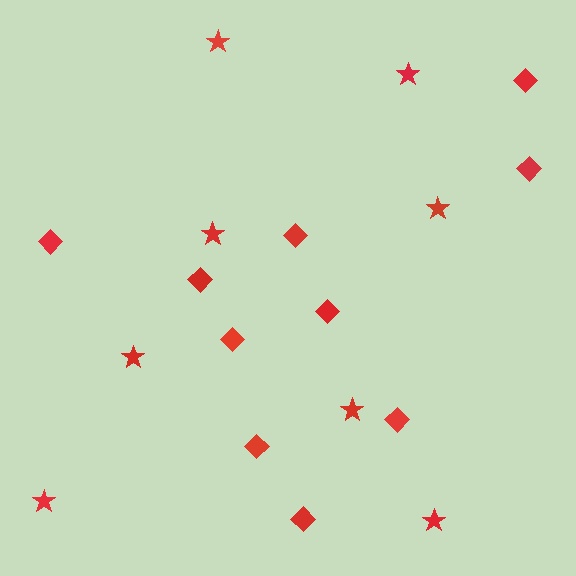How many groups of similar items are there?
There are 2 groups: one group of stars (8) and one group of diamonds (10).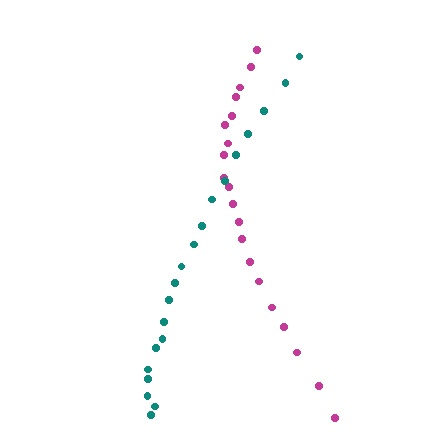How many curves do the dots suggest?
There are 2 distinct paths.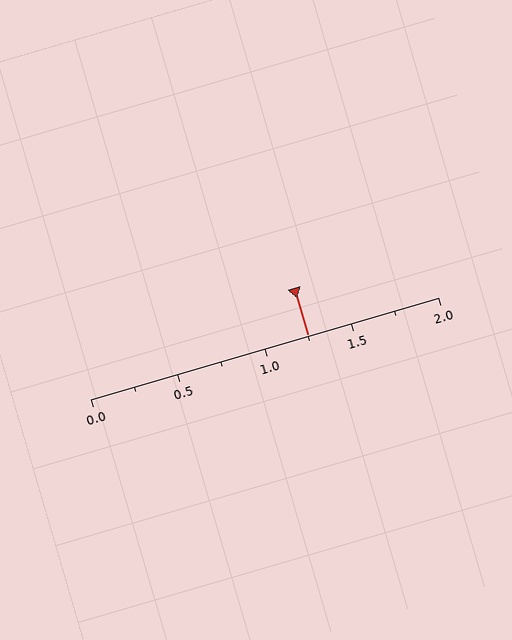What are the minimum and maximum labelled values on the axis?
The axis runs from 0.0 to 2.0.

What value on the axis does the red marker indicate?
The marker indicates approximately 1.25.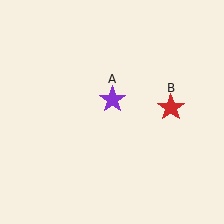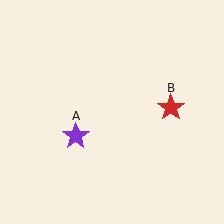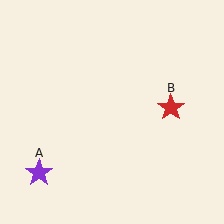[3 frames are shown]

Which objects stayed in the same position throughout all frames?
Red star (object B) remained stationary.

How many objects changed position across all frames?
1 object changed position: purple star (object A).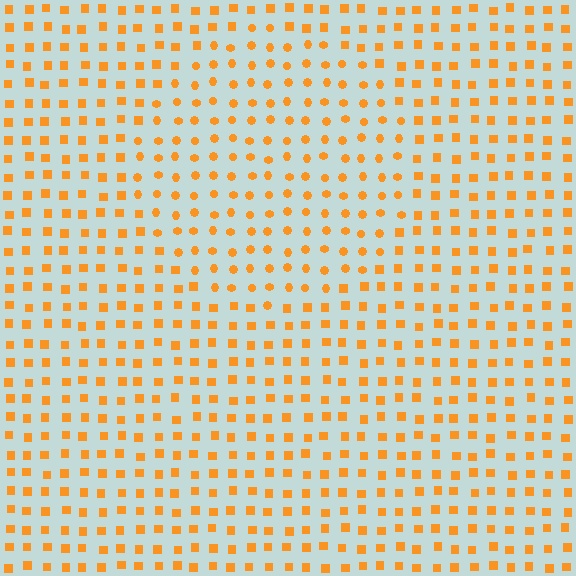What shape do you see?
I see a circle.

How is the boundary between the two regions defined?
The boundary is defined by a change in element shape: circles inside vs. squares outside. All elements share the same color and spacing.